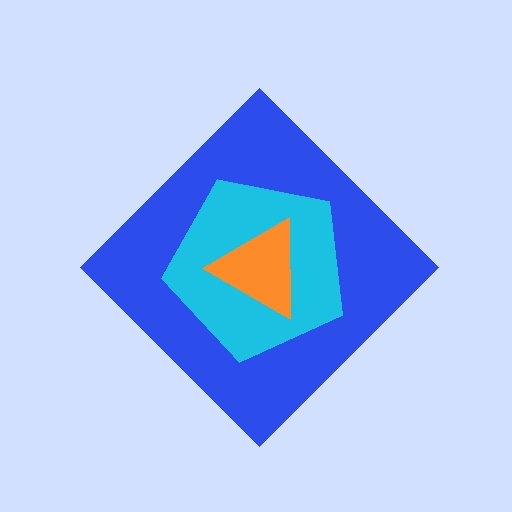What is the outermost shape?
The blue diamond.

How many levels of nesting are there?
3.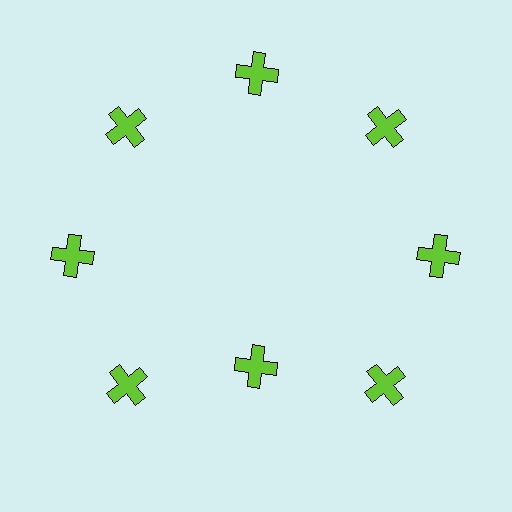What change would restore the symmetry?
The symmetry would be restored by moving it outward, back onto the ring so that all 8 crosses sit at equal angles and equal distance from the center.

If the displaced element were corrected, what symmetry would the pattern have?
It would have 8-fold rotational symmetry — the pattern would map onto itself every 45 degrees.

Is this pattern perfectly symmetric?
No. The 8 lime crosses are arranged in a ring, but one element near the 6 o'clock position is pulled inward toward the center, breaking the 8-fold rotational symmetry.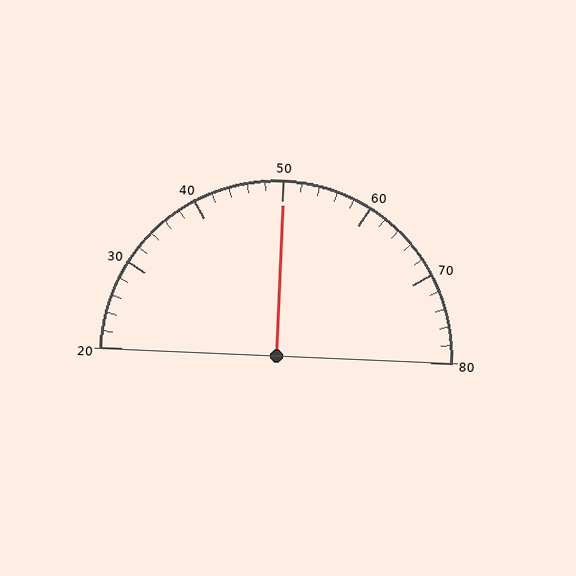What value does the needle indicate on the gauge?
The needle indicates approximately 50.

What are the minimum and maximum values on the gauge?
The gauge ranges from 20 to 80.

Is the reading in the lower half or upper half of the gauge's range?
The reading is in the upper half of the range (20 to 80).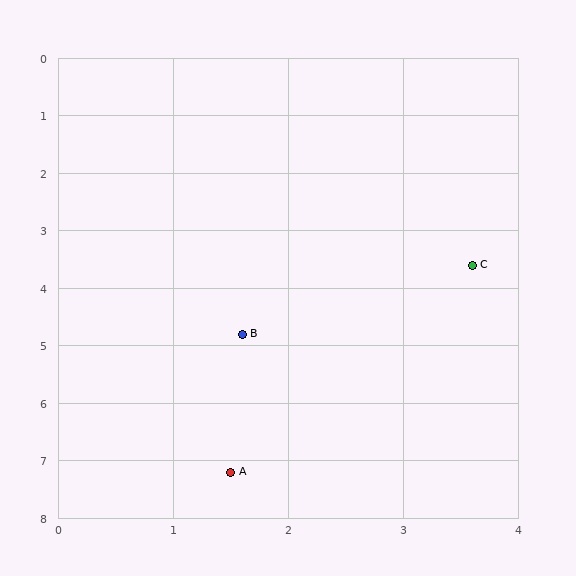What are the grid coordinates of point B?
Point B is at approximately (1.6, 4.8).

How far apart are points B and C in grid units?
Points B and C are about 2.3 grid units apart.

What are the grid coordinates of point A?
Point A is at approximately (1.5, 7.2).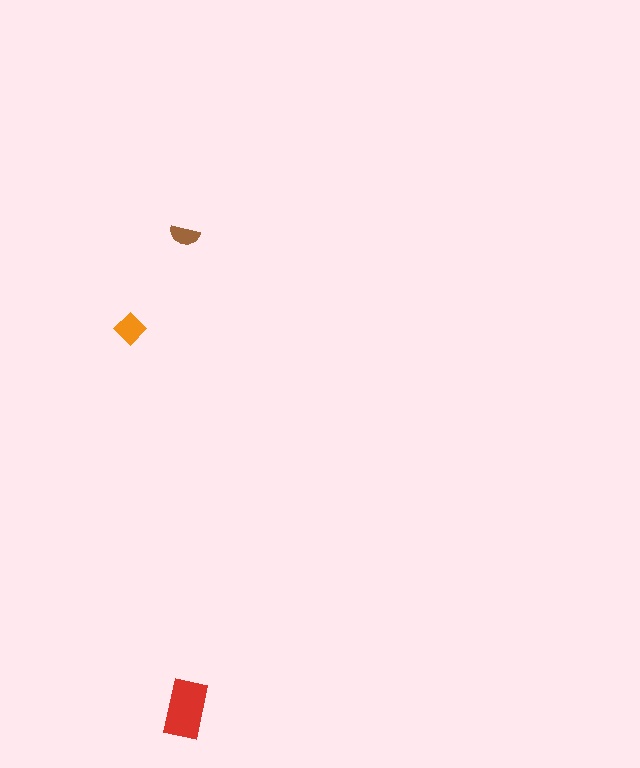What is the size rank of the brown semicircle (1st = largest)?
3rd.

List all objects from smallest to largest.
The brown semicircle, the orange diamond, the red rectangle.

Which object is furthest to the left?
The orange diamond is leftmost.